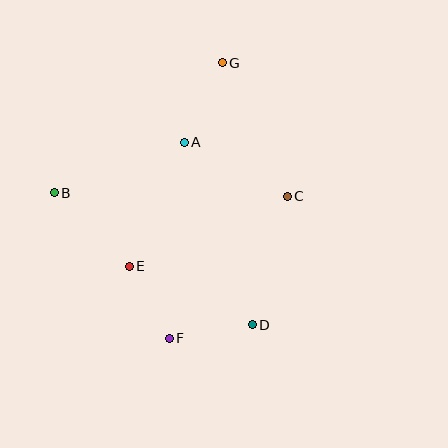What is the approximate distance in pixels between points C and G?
The distance between C and G is approximately 149 pixels.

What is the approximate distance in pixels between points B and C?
The distance between B and C is approximately 233 pixels.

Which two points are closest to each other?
Points E and F are closest to each other.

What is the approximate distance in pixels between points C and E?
The distance between C and E is approximately 173 pixels.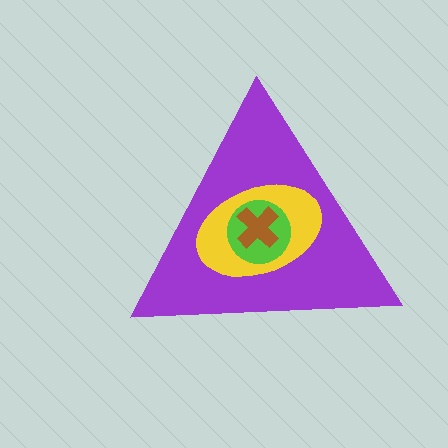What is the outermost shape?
The purple triangle.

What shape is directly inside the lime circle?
The brown cross.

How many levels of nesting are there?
4.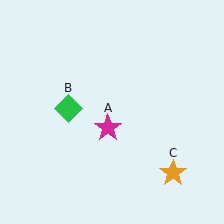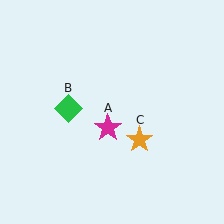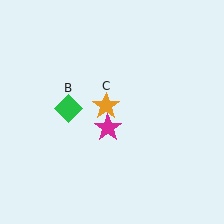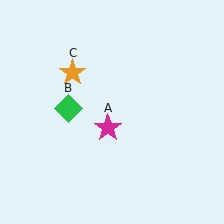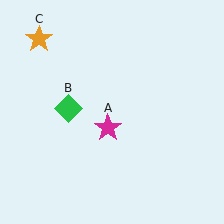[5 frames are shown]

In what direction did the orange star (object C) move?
The orange star (object C) moved up and to the left.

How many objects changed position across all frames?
1 object changed position: orange star (object C).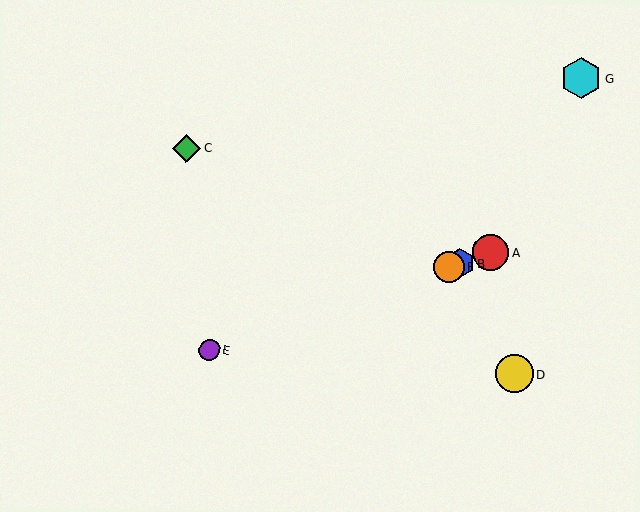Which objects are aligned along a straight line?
Objects A, B, E, F are aligned along a straight line.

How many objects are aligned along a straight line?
4 objects (A, B, E, F) are aligned along a straight line.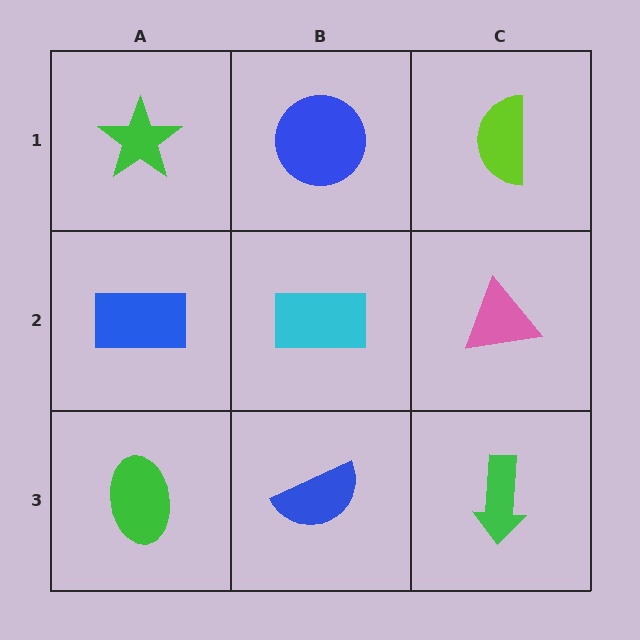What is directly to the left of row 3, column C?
A blue semicircle.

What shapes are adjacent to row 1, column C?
A pink triangle (row 2, column C), a blue circle (row 1, column B).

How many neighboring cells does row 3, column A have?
2.